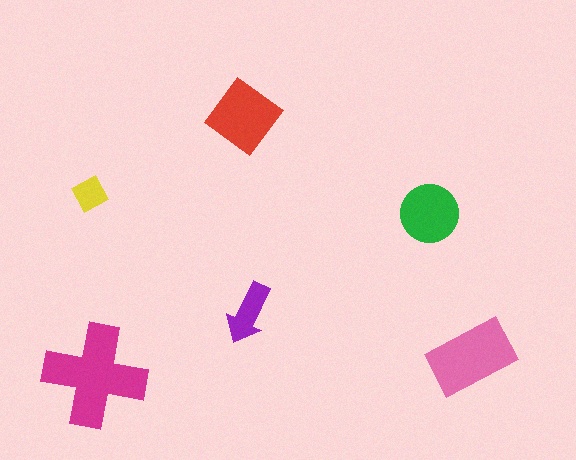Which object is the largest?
The magenta cross.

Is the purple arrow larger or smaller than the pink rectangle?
Smaller.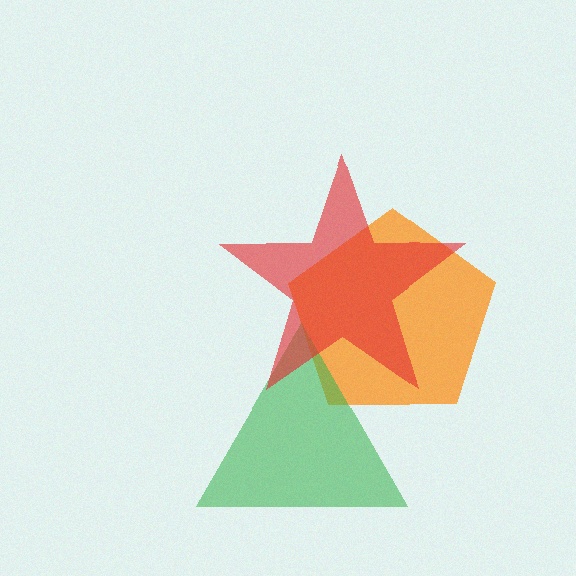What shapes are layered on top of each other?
The layered shapes are: an orange pentagon, a green triangle, a red star.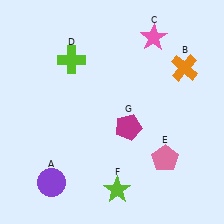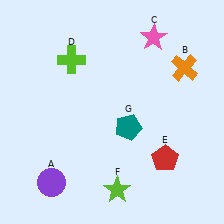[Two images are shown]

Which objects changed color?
E changed from pink to red. G changed from magenta to teal.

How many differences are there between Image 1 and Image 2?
There are 2 differences between the two images.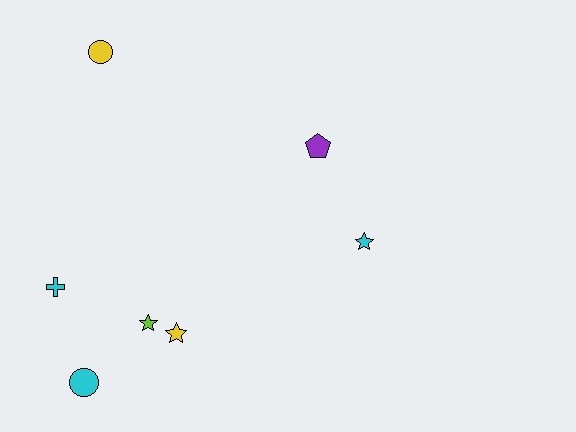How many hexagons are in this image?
There are no hexagons.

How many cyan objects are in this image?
There are 3 cyan objects.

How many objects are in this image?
There are 7 objects.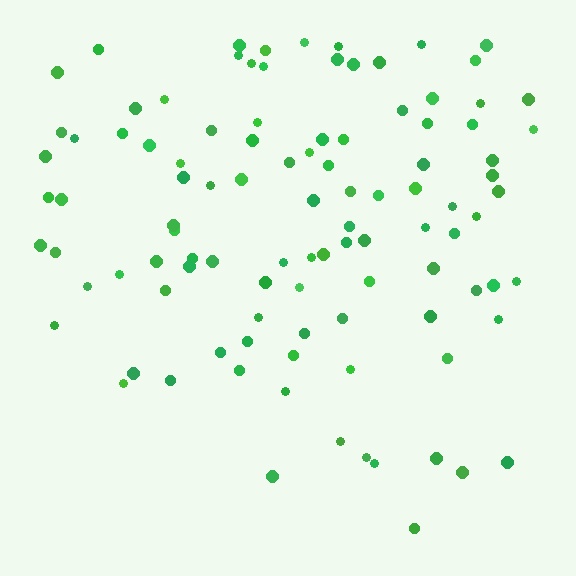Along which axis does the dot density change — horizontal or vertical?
Vertical.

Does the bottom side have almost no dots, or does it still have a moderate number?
Still a moderate number, just noticeably fewer than the top.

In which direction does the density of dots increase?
From bottom to top, with the top side densest.